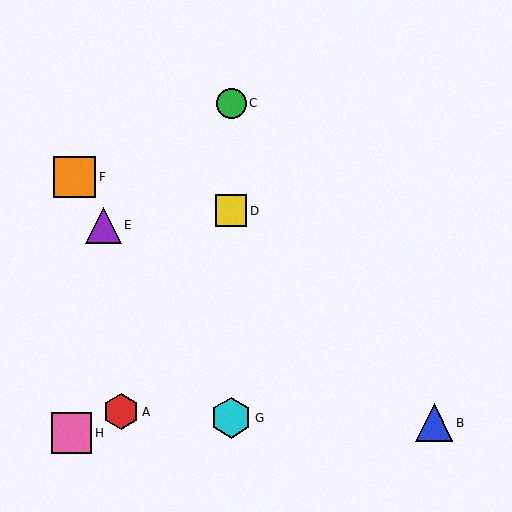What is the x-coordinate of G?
Object G is at x≈231.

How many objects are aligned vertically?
3 objects (C, D, G) are aligned vertically.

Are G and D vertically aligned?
Yes, both are at x≈231.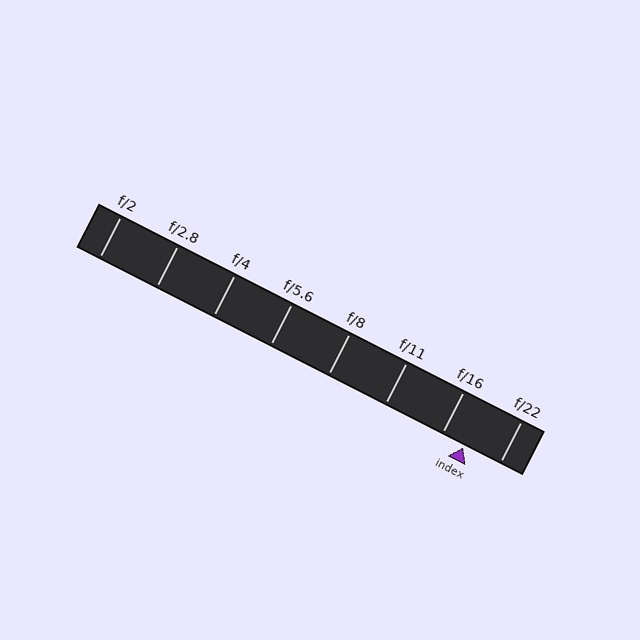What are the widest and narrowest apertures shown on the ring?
The widest aperture shown is f/2 and the narrowest is f/22.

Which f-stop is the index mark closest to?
The index mark is closest to f/16.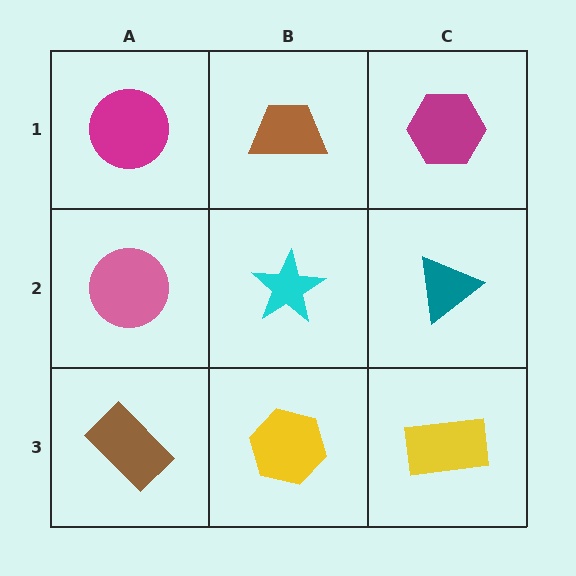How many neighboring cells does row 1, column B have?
3.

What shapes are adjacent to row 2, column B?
A brown trapezoid (row 1, column B), a yellow hexagon (row 3, column B), a pink circle (row 2, column A), a teal triangle (row 2, column C).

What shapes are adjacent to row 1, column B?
A cyan star (row 2, column B), a magenta circle (row 1, column A), a magenta hexagon (row 1, column C).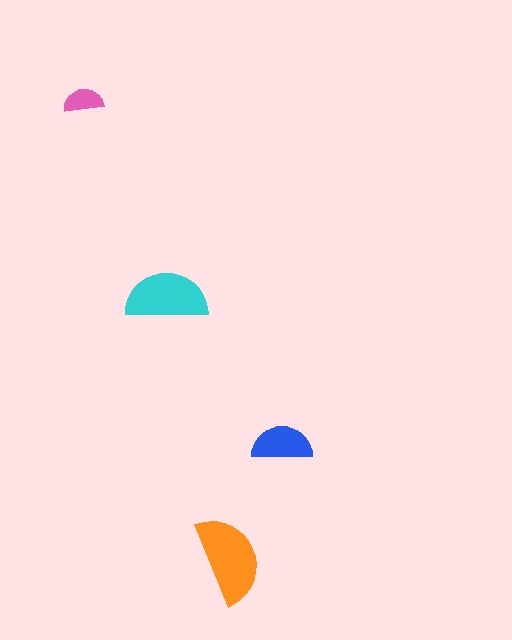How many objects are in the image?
There are 4 objects in the image.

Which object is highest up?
The pink semicircle is topmost.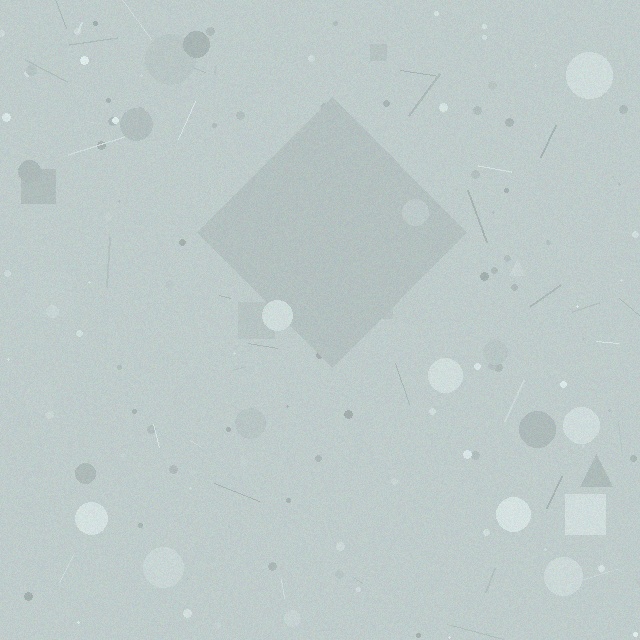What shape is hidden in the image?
A diamond is hidden in the image.